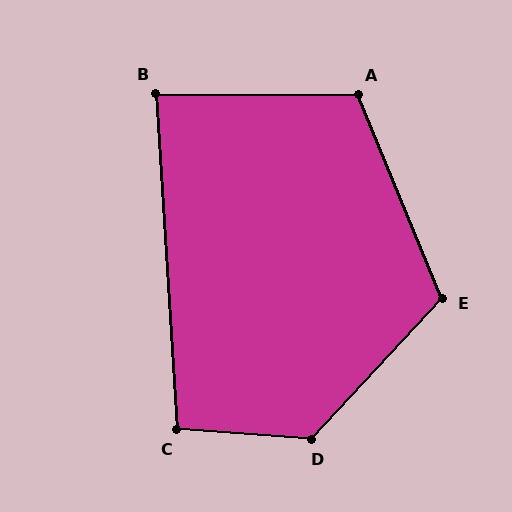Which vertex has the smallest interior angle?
B, at approximately 86 degrees.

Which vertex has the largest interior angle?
D, at approximately 129 degrees.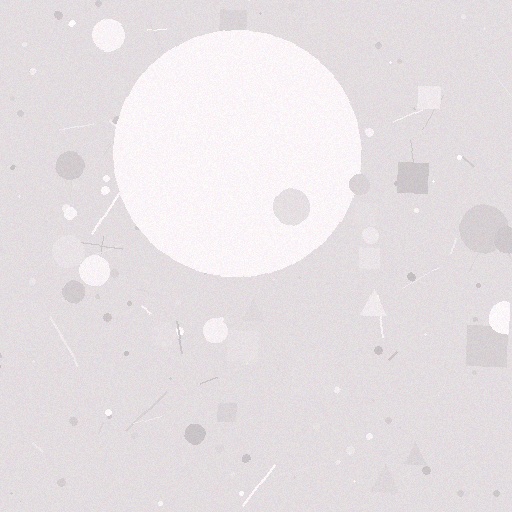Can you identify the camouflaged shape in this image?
The camouflaged shape is a circle.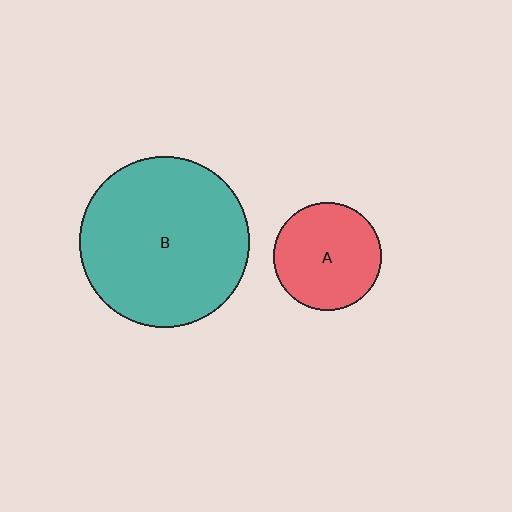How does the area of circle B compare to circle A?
Approximately 2.5 times.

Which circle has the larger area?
Circle B (teal).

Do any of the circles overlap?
No, none of the circles overlap.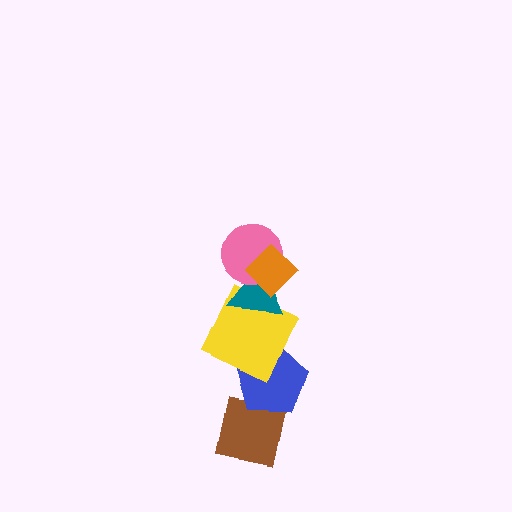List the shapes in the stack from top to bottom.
From top to bottom: the orange diamond, the pink circle, the teal triangle, the yellow square, the blue pentagon, the brown square.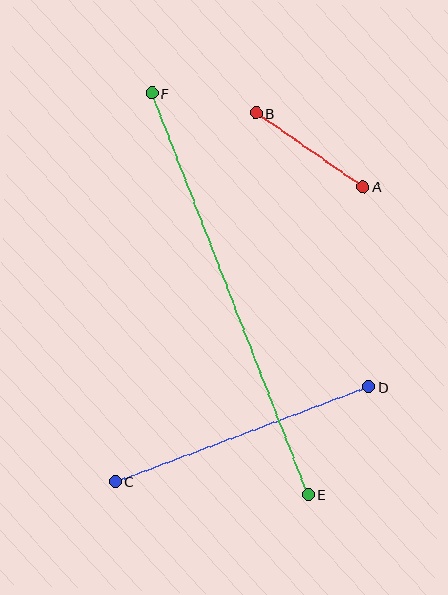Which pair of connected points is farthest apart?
Points E and F are farthest apart.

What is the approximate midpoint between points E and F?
The midpoint is at approximately (230, 294) pixels.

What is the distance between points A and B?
The distance is approximately 130 pixels.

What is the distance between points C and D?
The distance is approximately 270 pixels.